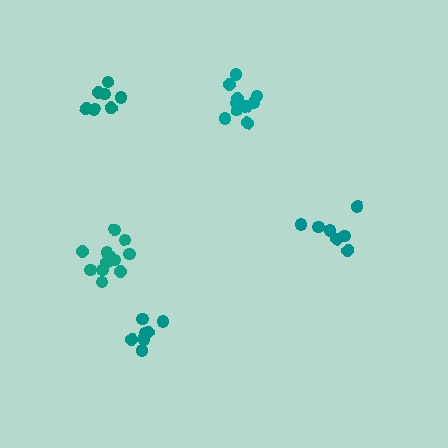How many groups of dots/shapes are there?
There are 5 groups.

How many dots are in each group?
Group 1: 7 dots, Group 2: 10 dots, Group 3: 12 dots, Group 4: 7 dots, Group 5: 8 dots (44 total).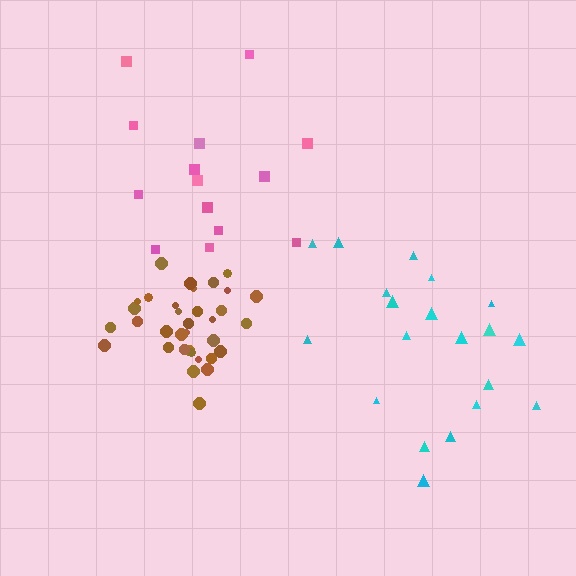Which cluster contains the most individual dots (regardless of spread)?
Brown (34).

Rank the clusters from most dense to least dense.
brown, cyan, pink.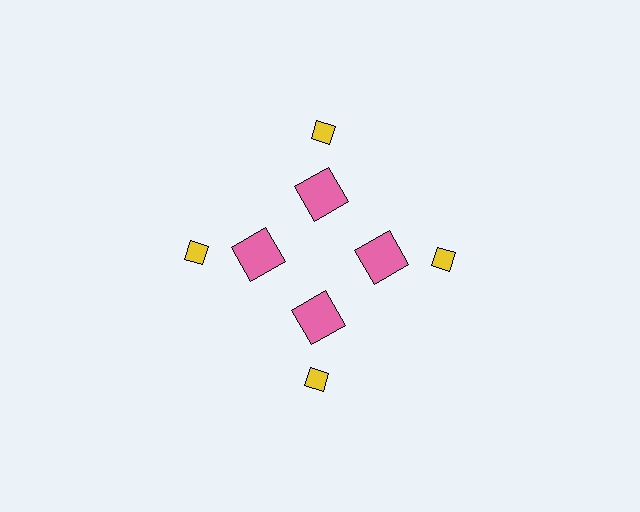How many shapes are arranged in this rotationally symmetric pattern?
There are 8 shapes, arranged in 4 groups of 2.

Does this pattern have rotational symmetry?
Yes, this pattern has 4-fold rotational symmetry. It looks the same after rotating 90 degrees around the center.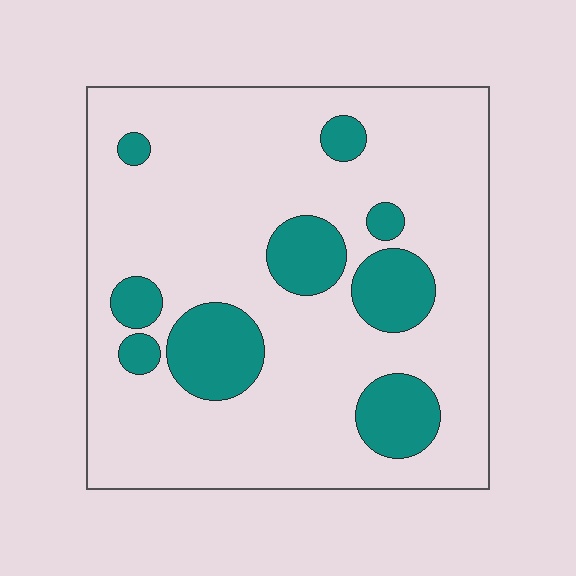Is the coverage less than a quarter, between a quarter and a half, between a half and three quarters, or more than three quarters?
Less than a quarter.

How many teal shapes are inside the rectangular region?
9.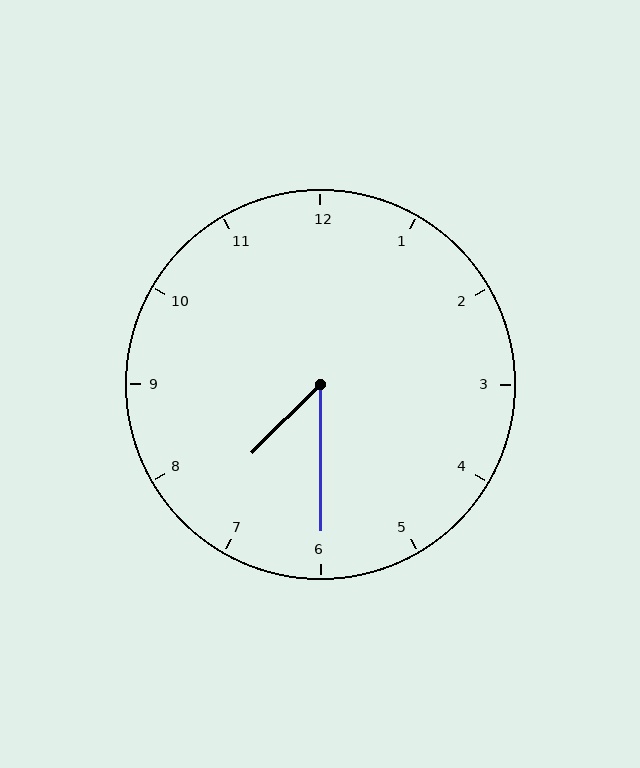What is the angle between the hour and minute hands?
Approximately 45 degrees.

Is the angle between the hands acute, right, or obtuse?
It is acute.